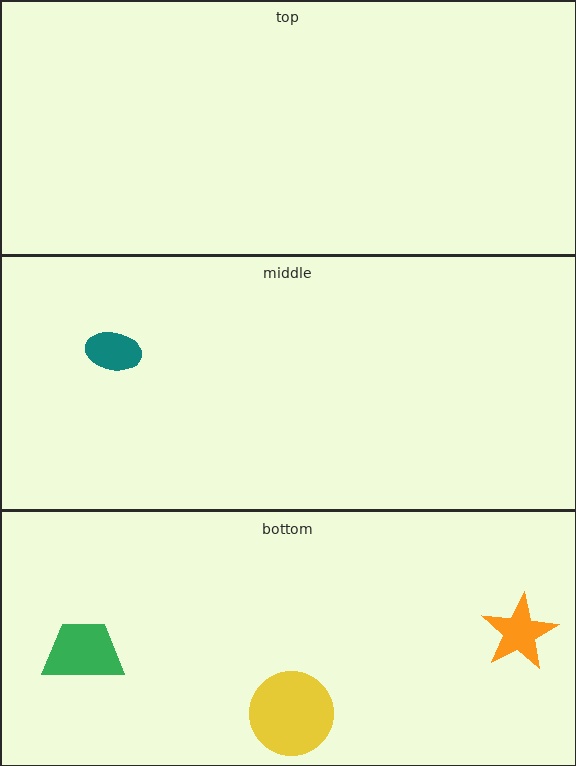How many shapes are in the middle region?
1.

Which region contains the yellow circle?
The bottom region.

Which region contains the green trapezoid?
The bottom region.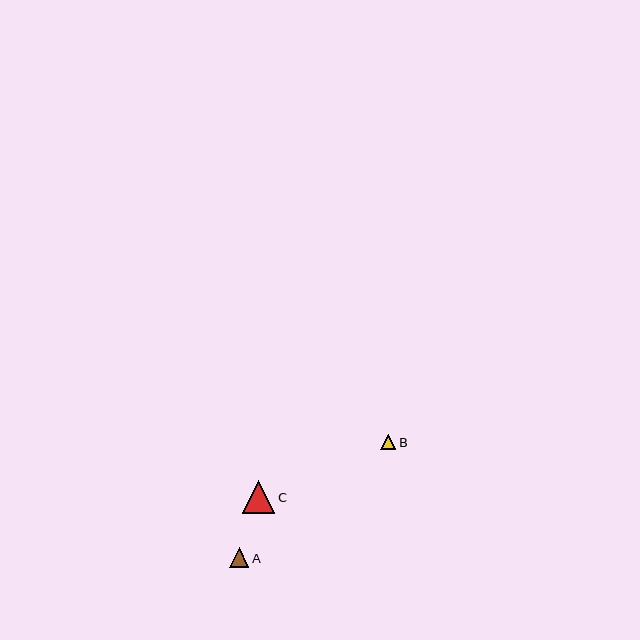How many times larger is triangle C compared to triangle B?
Triangle C is approximately 2.1 times the size of triangle B.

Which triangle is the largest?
Triangle C is the largest with a size of approximately 32 pixels.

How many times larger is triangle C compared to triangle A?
Triangle C is approximately 1.7 times the size of triangle A.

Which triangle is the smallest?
Triangle B is the smallest with a size of approximately 15 pixels.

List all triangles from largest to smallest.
From largest to smallest: C, A, B.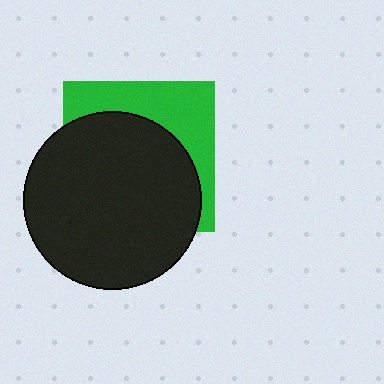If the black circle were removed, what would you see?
You would see the complete green square.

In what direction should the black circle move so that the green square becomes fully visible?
The black circle should move down. That is the shortest direction to clear the overlap and leave the green square fully visible.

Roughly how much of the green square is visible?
A small part of it is visible (roughly 36%).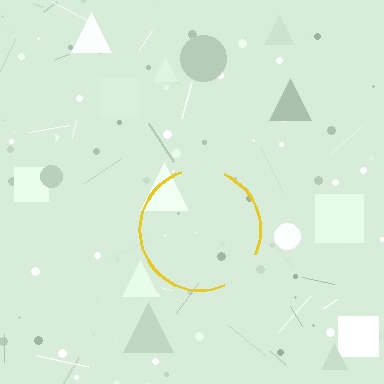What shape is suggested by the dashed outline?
The dashed outline suggests a circle.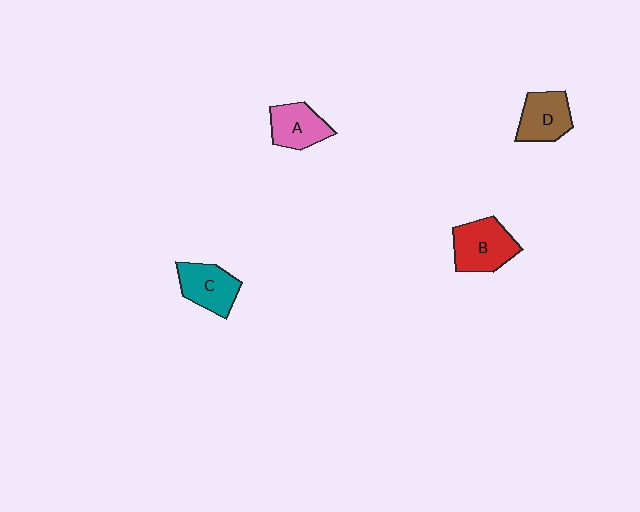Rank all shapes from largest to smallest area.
From largest to smallest: B (red), C (teal), D (brown), A (pink).